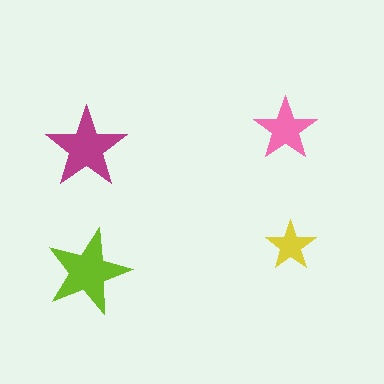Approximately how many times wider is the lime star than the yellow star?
About 1.5 times wider.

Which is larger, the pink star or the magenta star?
The magenta one.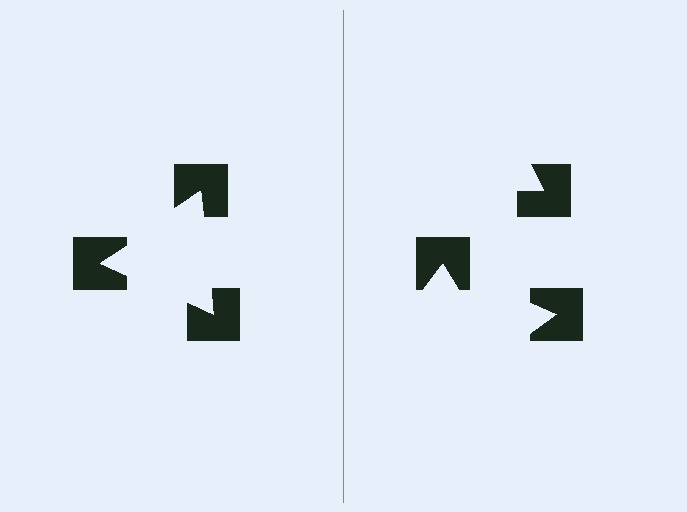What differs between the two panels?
The notched squares are positioned identically on both sides; only the wedge orientations differ. On the left they align to a triangle; on the right they are misaligned.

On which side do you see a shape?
An illusory triangle appears on the left side. On the right side the wedge cuts are rotated, so no coherent shape forms.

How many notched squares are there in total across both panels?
6 — 3 on each side.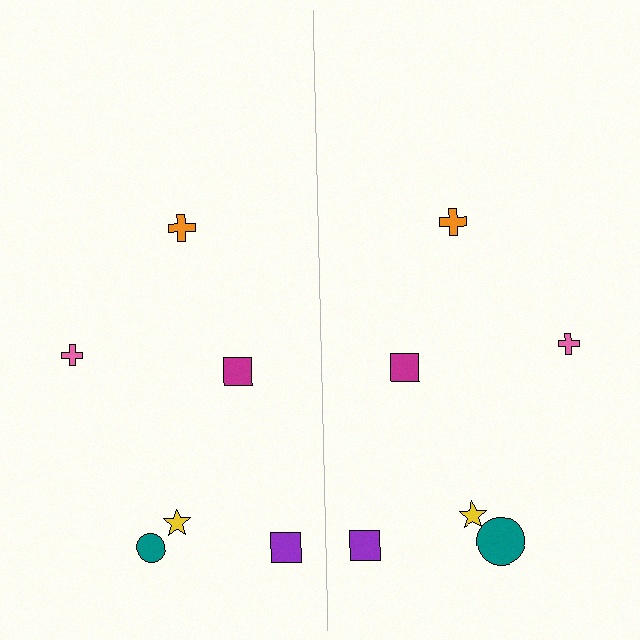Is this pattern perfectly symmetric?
No, the pattern is not perfectly symmetric. The teal circle on the right side has a different size than its mirror counterpart.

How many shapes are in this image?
There are 12 shapes in this image.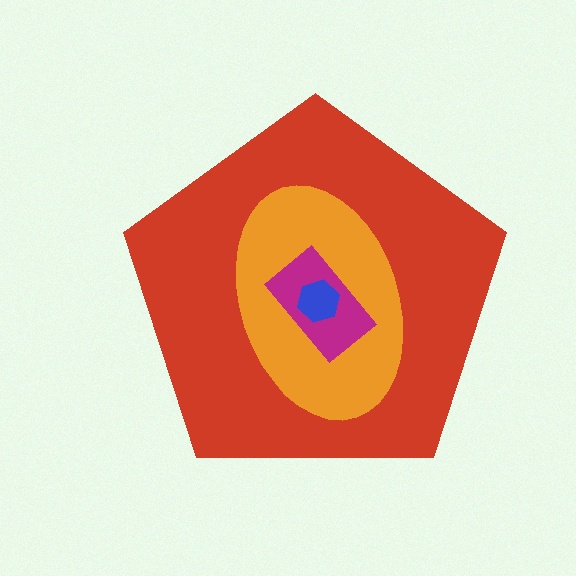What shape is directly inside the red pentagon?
The orange ellipse.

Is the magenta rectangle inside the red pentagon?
Yes.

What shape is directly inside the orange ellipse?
The magenta rectangle.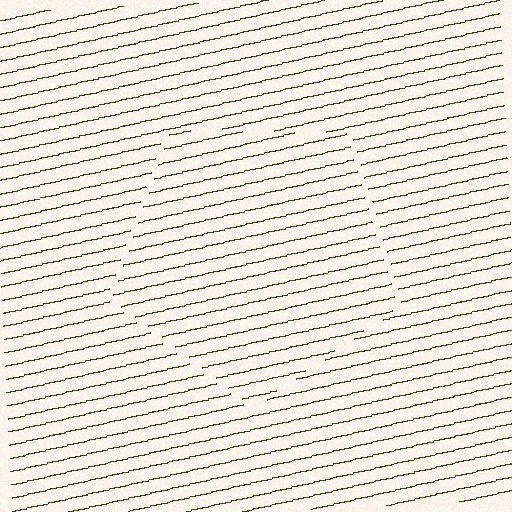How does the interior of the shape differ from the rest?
The interior of the shape contains the same grating, shifted by half a period — the contour is defined by the phase discontinuity where line-ends from the inner and outer gratings abut.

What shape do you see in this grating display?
An illusory pentagon. The interior of the shape contains the same grating, shifted by half a period — the contour is defined by the phase discontinuity where line-ends from the inner and outer gratings abut.